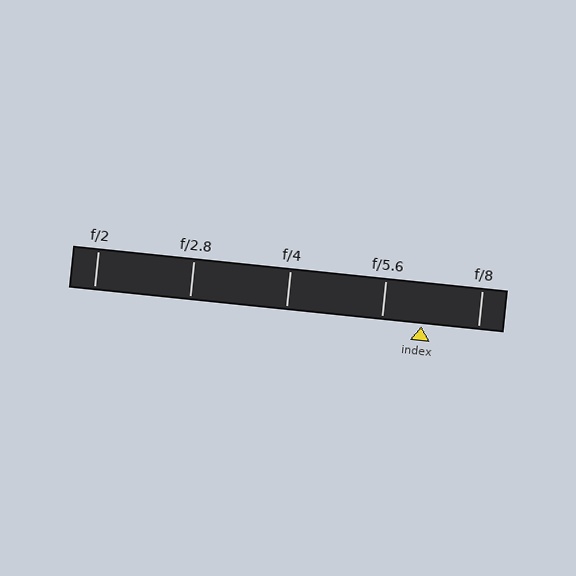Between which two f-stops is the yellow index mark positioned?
The index mark is between f/5.6 and f/8.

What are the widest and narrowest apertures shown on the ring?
The widest aperture shown is f/2 and the narrowest is f/8.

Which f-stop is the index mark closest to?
The index mark is closest to f/5.6.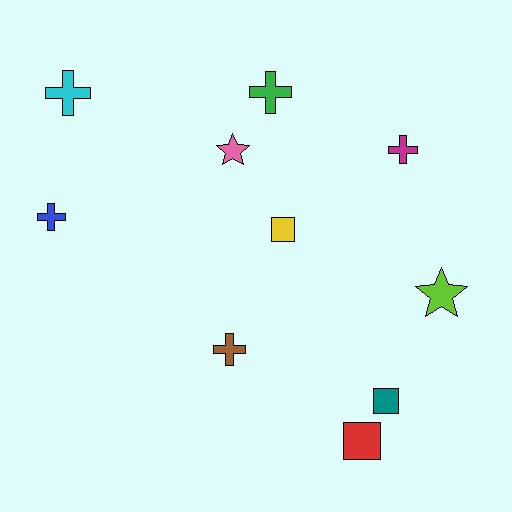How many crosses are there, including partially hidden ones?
There are 5 crosses.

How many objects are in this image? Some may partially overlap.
There are 10 objects.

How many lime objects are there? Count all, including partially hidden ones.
There is 1 lime object.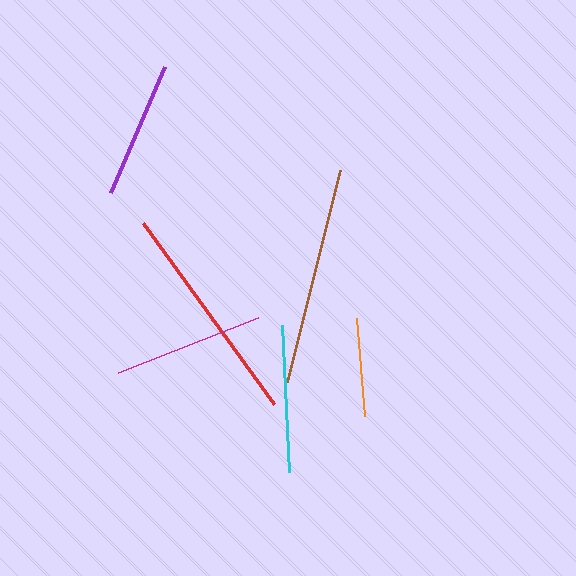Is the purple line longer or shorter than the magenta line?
The magenta line is longer than the purple line.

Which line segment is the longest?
The red line is the longest at approximately 223 pixels.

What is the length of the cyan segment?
The cyan segment is approximately 147 pixels long.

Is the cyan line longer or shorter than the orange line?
The cyan line is longer than the orange line.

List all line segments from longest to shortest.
From longest to shortest: red, brown, magenta, cyan, purple, orange.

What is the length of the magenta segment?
The magenta segment is approximately 151 pixels long.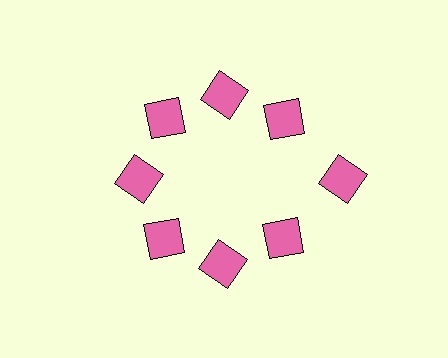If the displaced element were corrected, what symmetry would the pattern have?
It would have 8-fold rotational symmetry — the pattern would map onto itself every 45 degrees.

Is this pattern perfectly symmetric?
No. The 8 pink diamonds are arranged in a ring, but one element near the 3 o'clock position is pushed outward from the center, breaking the 8-fold rotational symmetry.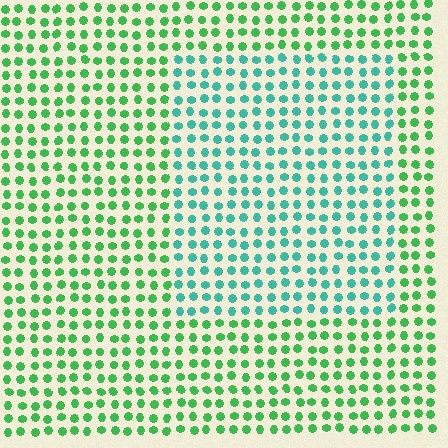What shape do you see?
I see a rectangle.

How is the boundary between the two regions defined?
The boundary is defined purely by a slight shift in hue (about 40 degrees). Spacing, size, and orientation are identical on both sides.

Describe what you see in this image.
The image is filled with small green elements in a uniform arrangement. A rectangle-shaped region is visible where the elements are tinted to a slightly different hue, forming a subtle color boundary.